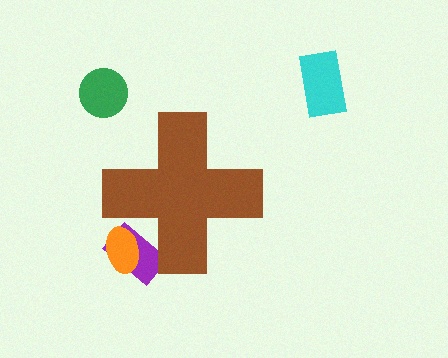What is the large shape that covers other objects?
A brown cross.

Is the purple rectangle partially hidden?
Yes, the purple rectangle is partially hidden behind the brown cross.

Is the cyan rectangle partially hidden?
No, the cyan rectangle is fully visible.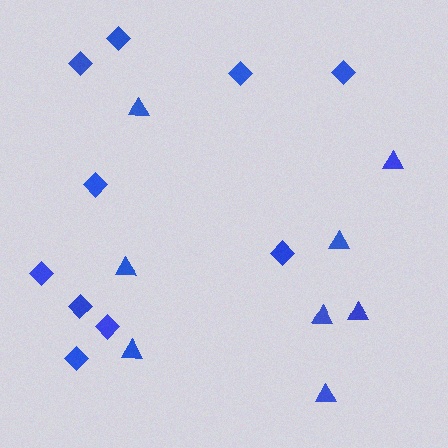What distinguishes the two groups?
There are 2 groups: one group of diamonds (10) and one group of triangles (8).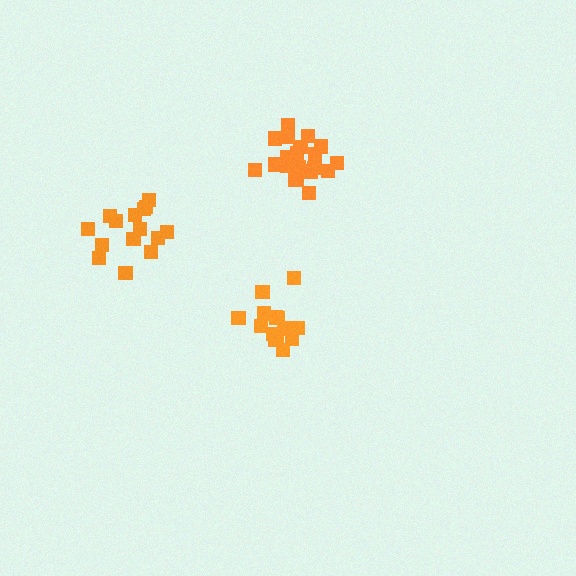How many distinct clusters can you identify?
There are 3 distinct clusters.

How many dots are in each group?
Group 1: 20 dots, Group 2: 14 dots, Group 3: 15 dots (49 total).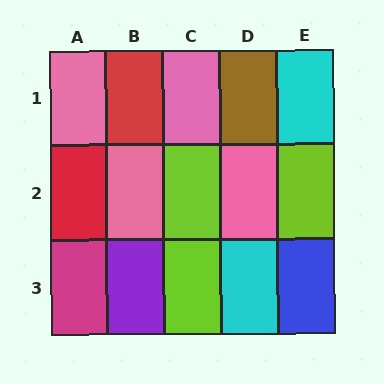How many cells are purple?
1 cell is purple.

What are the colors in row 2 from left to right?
Red, pink, lime, pink, lime.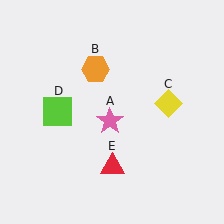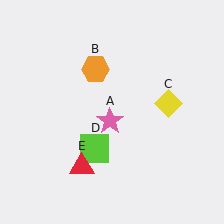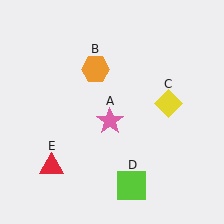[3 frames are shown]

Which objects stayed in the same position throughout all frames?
Pink star (object A) and orange hexagon (object B) and yellow diamond (object C) remained stationary.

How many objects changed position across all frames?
2 objects changed position: lime square (object D), red triangle (object E).